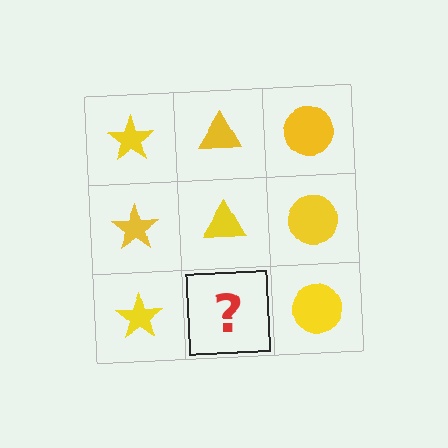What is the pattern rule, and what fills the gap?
The rule is that each column has a consistent shape. The gap should be filled with a yellow triangle.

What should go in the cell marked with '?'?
The missing cell should contain a yellow triangle.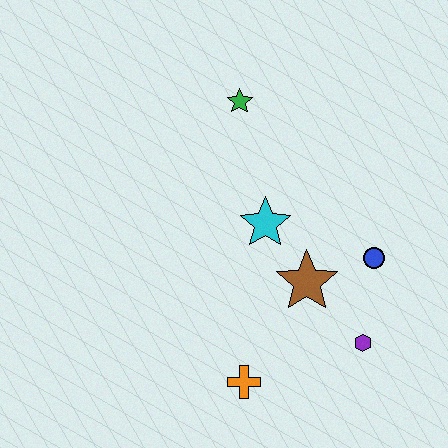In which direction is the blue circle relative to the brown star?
The blue circle is to the right of the brown star.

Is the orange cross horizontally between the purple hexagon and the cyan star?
No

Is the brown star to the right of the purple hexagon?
No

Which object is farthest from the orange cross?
The green star is farthest from the orange cross.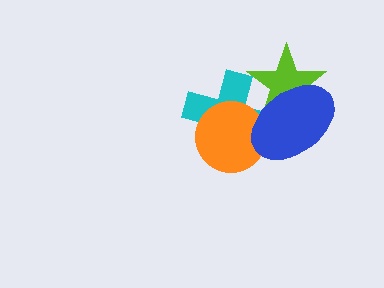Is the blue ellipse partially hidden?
No, no other shape covers it.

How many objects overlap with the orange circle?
2 objects overlap with the orange circle.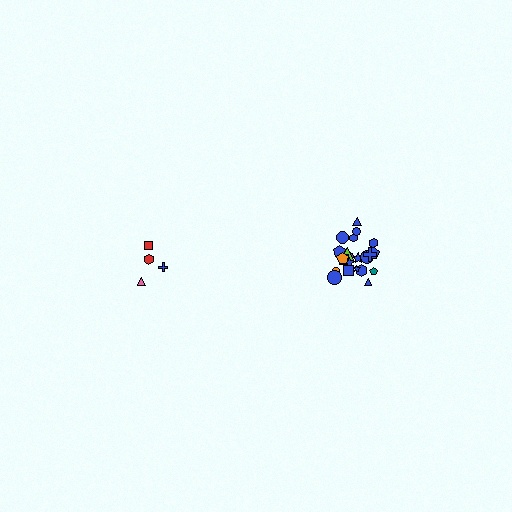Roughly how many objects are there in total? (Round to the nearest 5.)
Roughly 25 objects in total.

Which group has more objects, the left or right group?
The right group.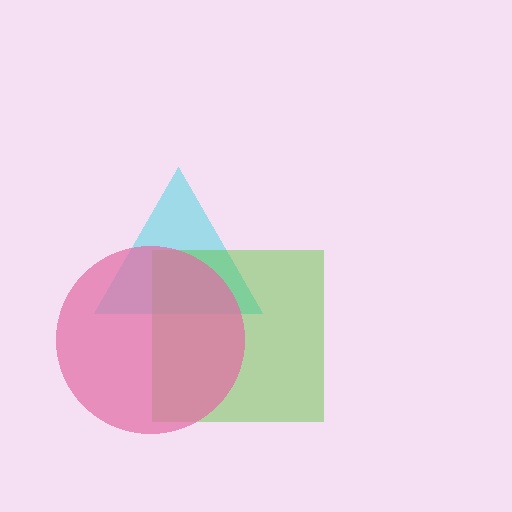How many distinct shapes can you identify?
There are 3 distinct shapes: a cyan triangle, a lime square, a pink circle.